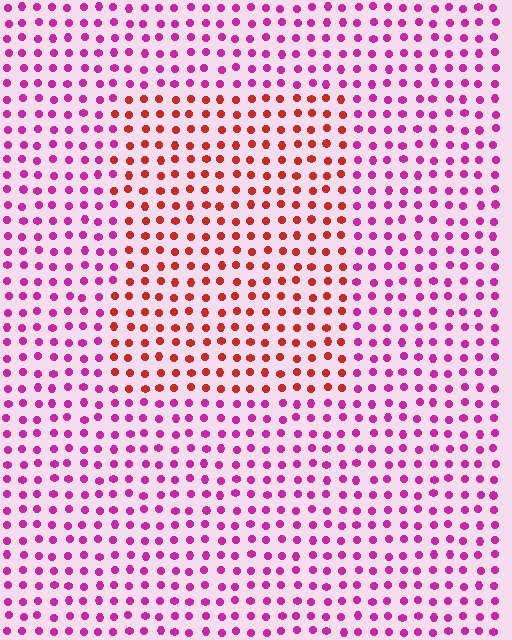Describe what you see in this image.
The image is filled with small magenta elements in a uniform arrangement. A rectangle-shaped region is visible where the elements are tinted to a slightly different hue, forming a subtle color boundary.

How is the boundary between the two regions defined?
The boundary is defined purely by a slight shift in hue (about 49 degrees). Spacing, size, and orientation are identical on both sides.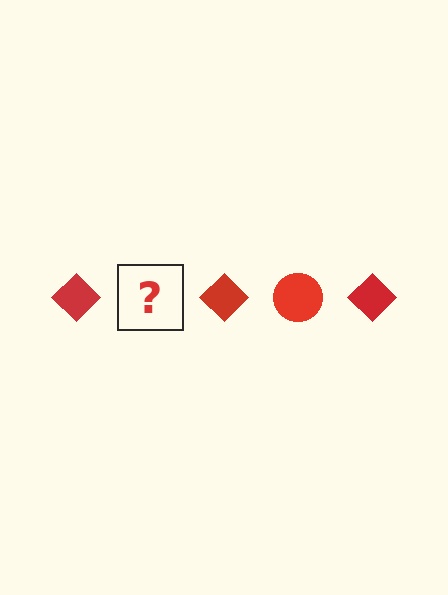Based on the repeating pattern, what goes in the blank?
The blank should be a red circle.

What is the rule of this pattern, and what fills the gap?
The rule is that the pattern cycles through diamond, circle shapes in red. The gap should be filled with a red circle.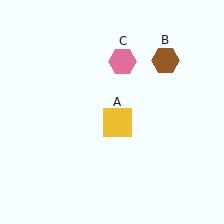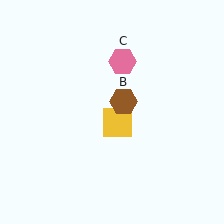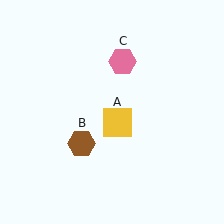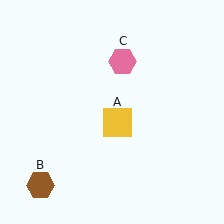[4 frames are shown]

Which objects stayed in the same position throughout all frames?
Yellow square (object A) and pink hexagon (object C) remained stationary.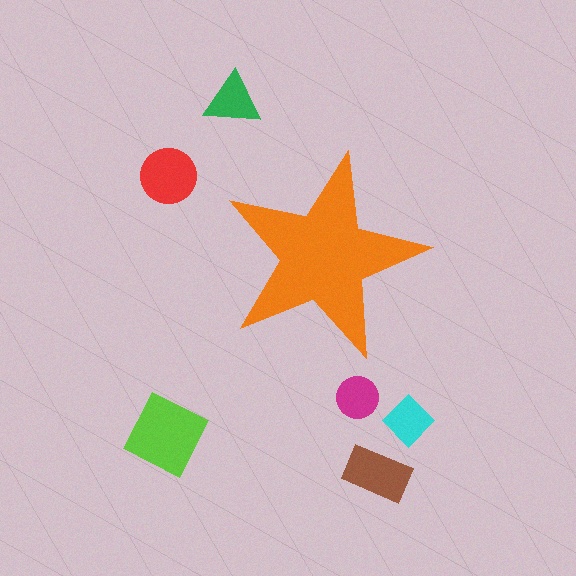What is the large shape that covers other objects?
An orange star.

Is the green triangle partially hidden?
No, the green triangle is fully visible.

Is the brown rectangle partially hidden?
No, the brown rectangle is fully visible.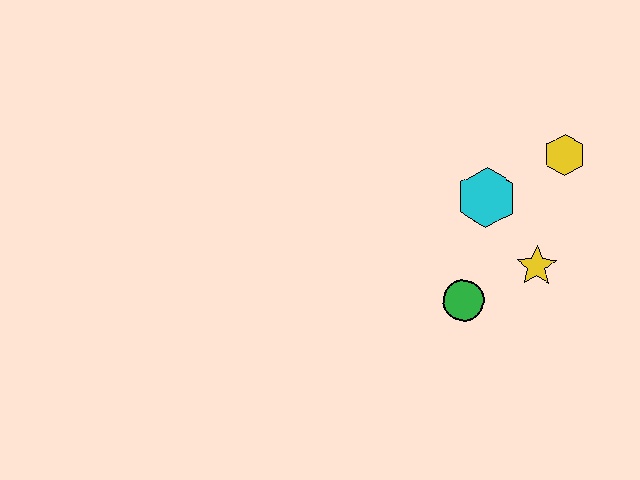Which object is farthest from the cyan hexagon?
The green circle is farthest from the cyan hexagon.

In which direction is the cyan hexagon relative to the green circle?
The cyan hexagon is above the green circle.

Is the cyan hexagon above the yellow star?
Yes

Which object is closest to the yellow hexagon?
The cyan hexagon is closest to the yellow hexagon.